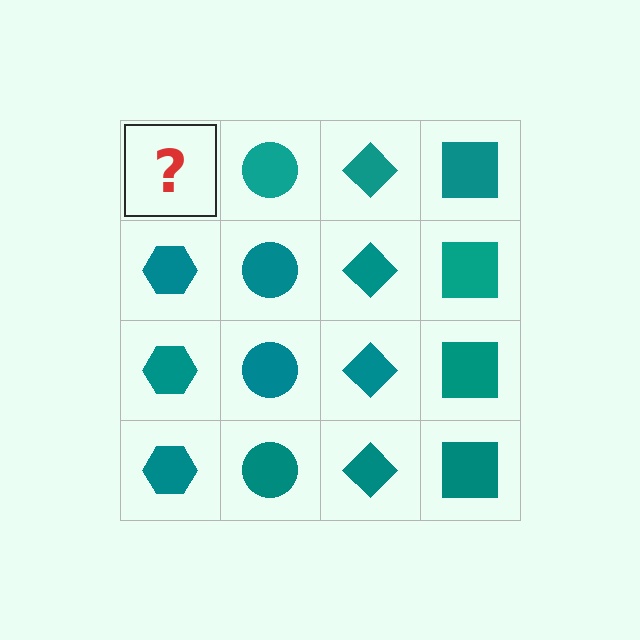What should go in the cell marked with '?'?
The missing cell should contain a teal hexagon.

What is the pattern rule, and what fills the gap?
The rule is that each column has a consistent shape. The gap should be filled with a teal hexagon.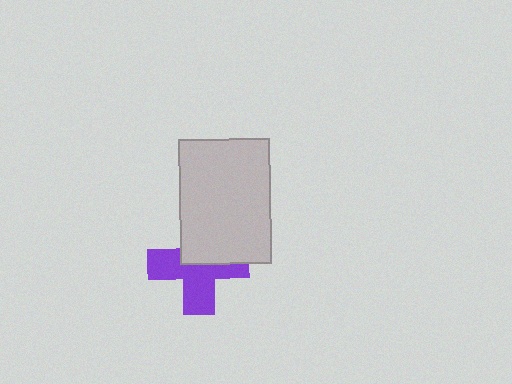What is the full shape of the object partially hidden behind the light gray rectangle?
The partially hidden object is a purple cross.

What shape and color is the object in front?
The object in front is a light gray rectangle.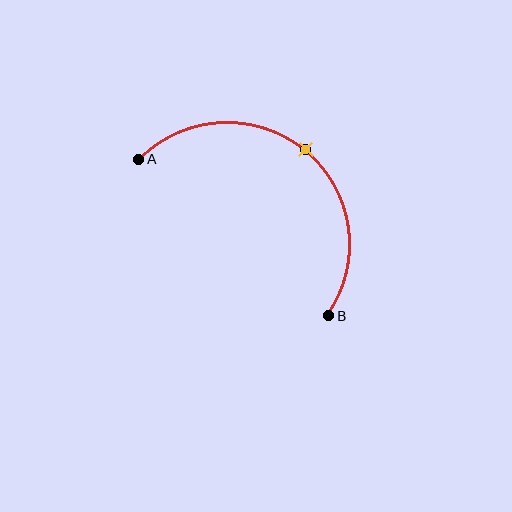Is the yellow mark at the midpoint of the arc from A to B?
Yes. The yellow mark lies on the arc at equal arc-length from both A and B — it is the arc midpoint.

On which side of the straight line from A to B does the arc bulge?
The arc bulges above and to the right of the straight line connecting A and B.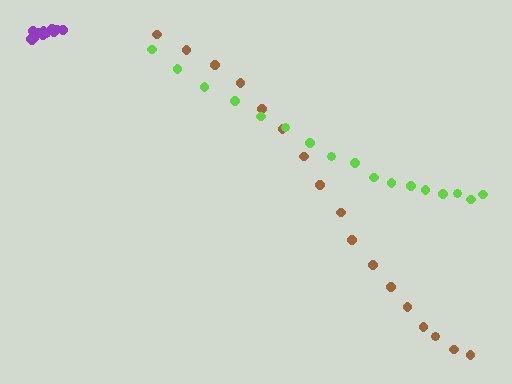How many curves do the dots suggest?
There are 3 distinct paths.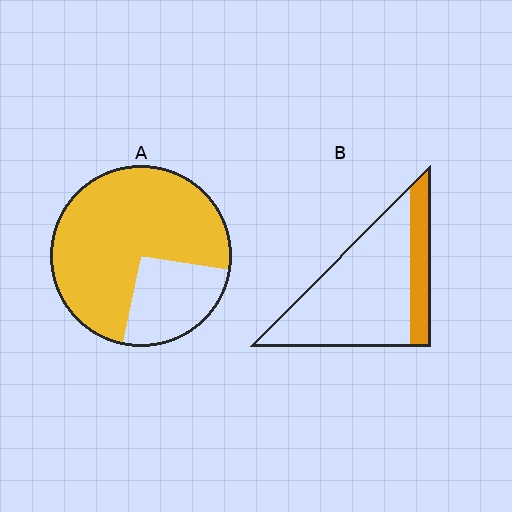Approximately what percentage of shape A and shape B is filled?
A is approximately 75% and B is approximately 20%.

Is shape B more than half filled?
No.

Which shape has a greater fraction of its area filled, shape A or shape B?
Shape A.